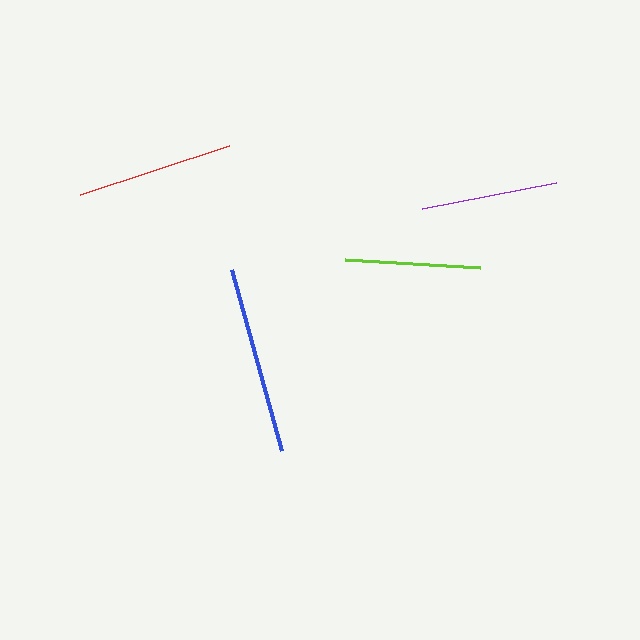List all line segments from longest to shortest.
From longest to shortest: blue, red, purple, lime.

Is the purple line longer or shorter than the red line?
The red line is longer than the purple line.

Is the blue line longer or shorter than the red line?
The blue line is longer than the red line.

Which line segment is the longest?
The blue line is the longest at approximately 188 pixels.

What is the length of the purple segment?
The purple segment is approximately 136 pixels long.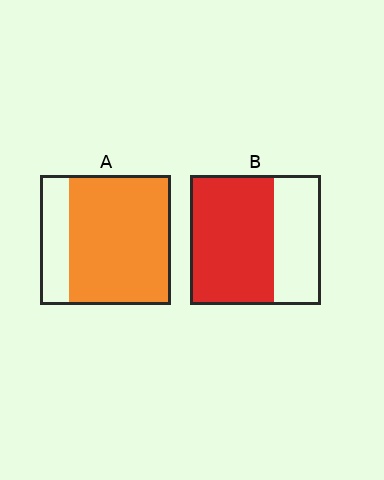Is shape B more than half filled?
Yes.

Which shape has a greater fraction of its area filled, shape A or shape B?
Shape A.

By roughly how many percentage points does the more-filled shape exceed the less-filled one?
By roughly 15 percentage points (A over B).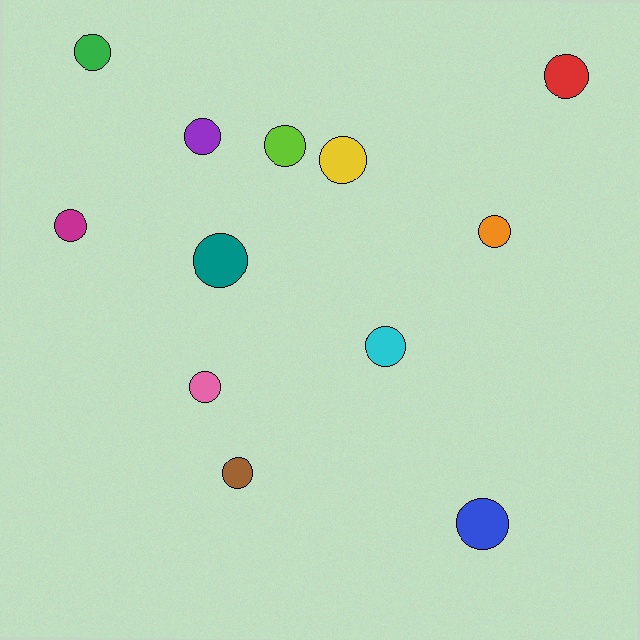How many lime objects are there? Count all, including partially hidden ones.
There is 1 lime object.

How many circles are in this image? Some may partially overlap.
There are 12 circles.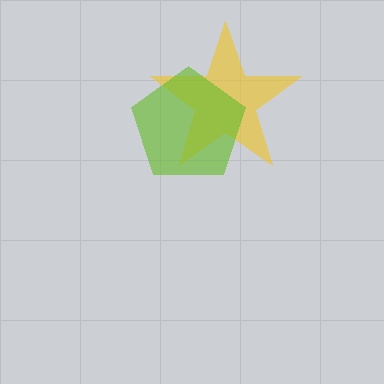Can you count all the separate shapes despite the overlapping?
Yes, there are 2 separate shapes.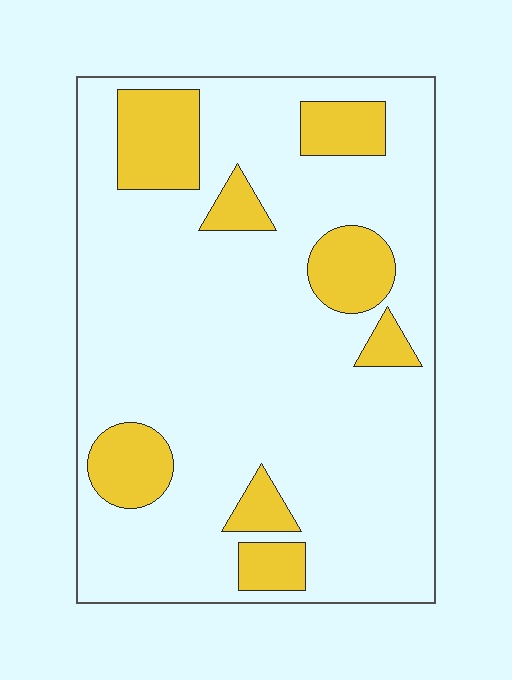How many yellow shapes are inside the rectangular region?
8.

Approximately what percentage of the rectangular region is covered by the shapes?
Approximately 20%.